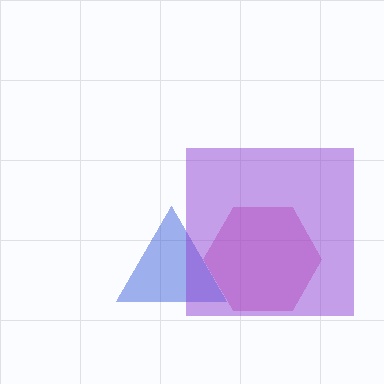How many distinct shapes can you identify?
There are 3 distinct shapes: a magenta hexagon, a blue triangle, a purple square.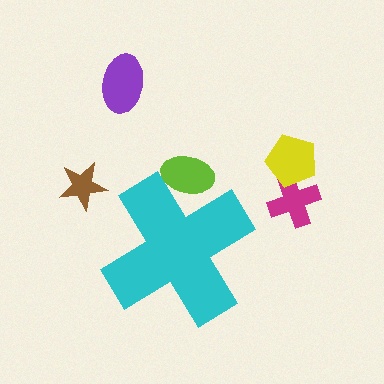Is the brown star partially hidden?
No, the brown star is fully visible.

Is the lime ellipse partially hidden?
Yes, the lime ellipse is partially hidden behind the cyan cross.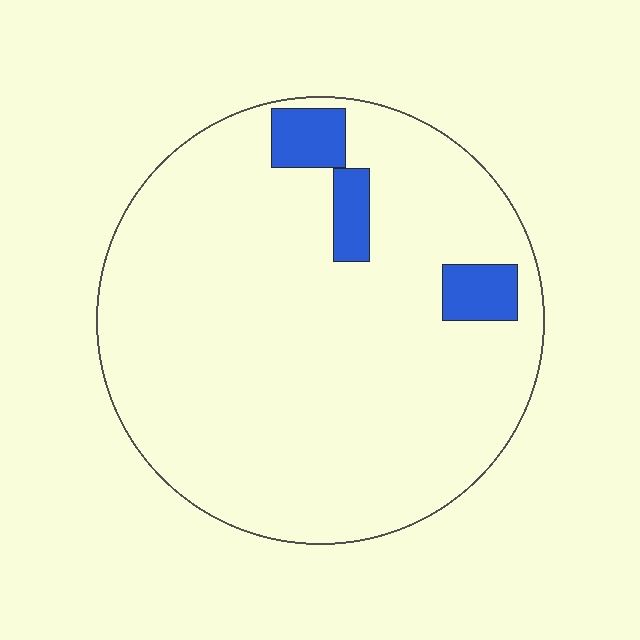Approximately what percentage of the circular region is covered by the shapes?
Approximately 10%.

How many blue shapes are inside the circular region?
3.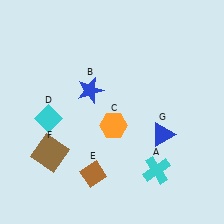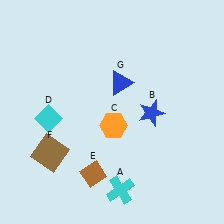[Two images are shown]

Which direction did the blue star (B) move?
The blue star (B) moved right.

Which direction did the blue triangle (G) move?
The blue triangle (G) moved up.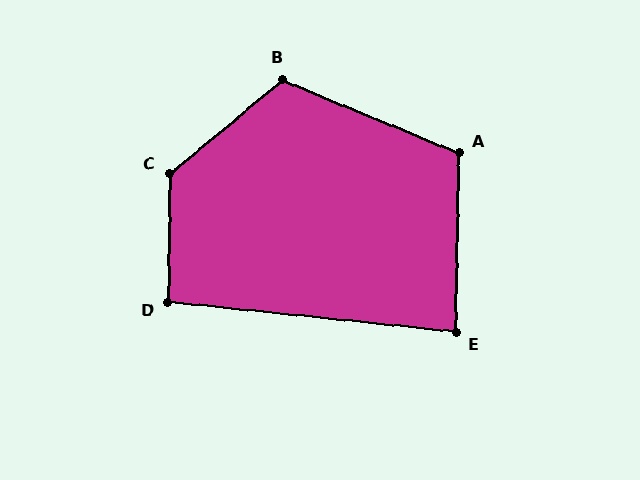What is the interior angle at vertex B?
Approximately 118 degrees (obtuse).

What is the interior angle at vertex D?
Approximately 95 degrees (obtuse).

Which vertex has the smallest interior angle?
E, at approximately 85 degrees.